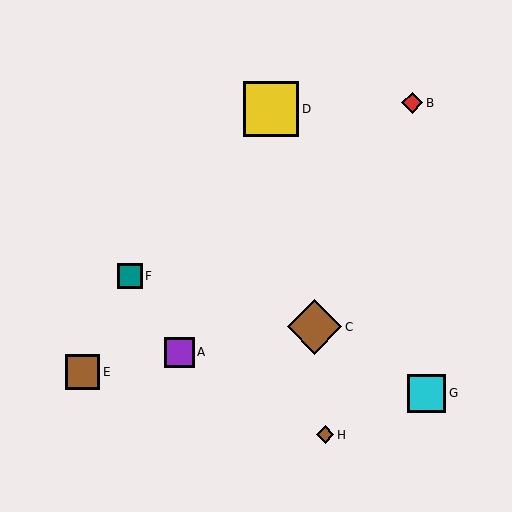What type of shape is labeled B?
Shape B is a red diamond.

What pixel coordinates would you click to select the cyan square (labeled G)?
Click at (427, 393) to select the cyan square G.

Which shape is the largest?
The yellow square (labeled D) is the largest.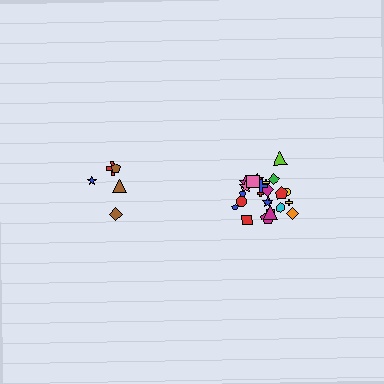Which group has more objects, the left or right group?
The right group.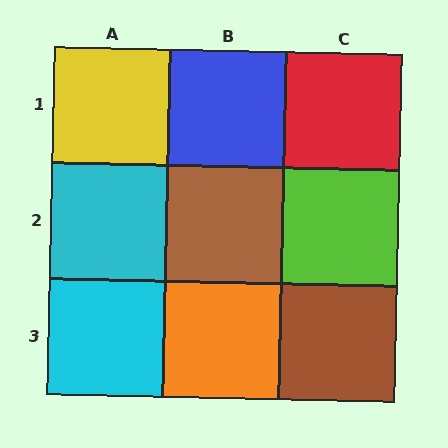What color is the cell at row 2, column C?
Lime.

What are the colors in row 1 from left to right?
Yellow, blue, red.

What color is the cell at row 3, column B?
Orange.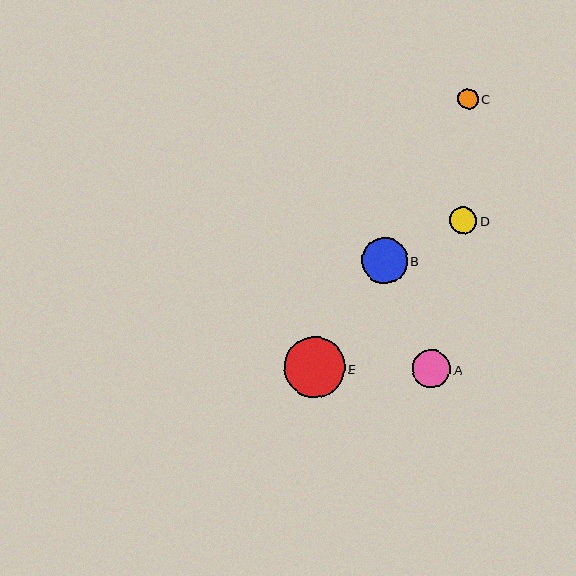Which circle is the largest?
Circle E is the largest with a size of approximately 61 pixels.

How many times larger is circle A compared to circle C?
Circle A is approximately 1.9 times the size of circle C.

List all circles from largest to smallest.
From largest to smallest: E, B, A, D, C.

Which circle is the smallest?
Circle C is the smallest with a size of approximately 20 pixels.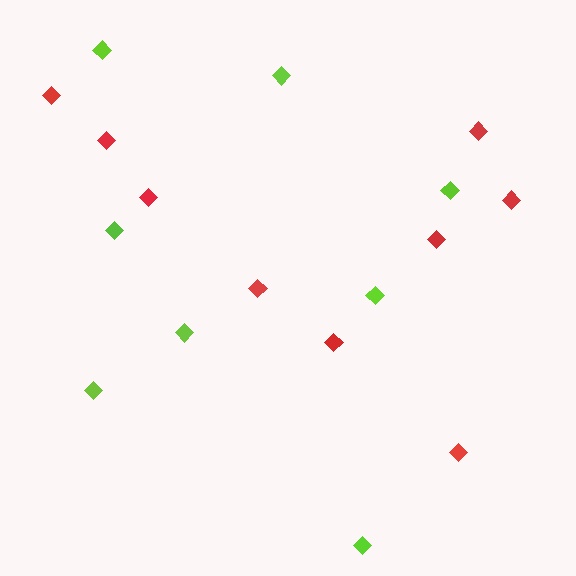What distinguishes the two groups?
There are 2 groups: one group of red diamonds (9) and one group of lime diamonds (8).